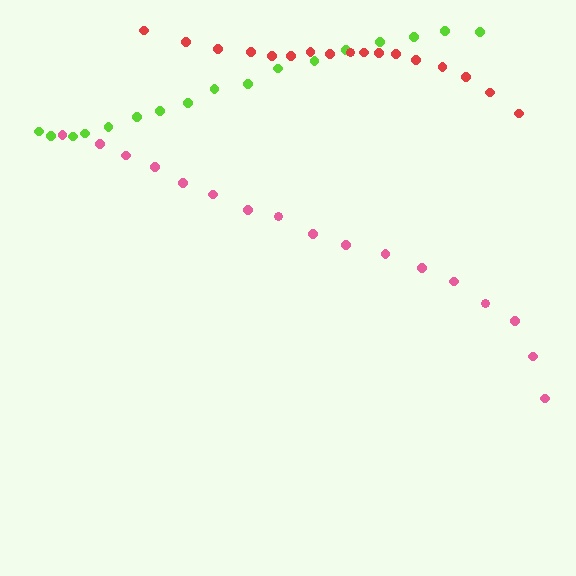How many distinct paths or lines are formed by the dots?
There are 3 distinct paths.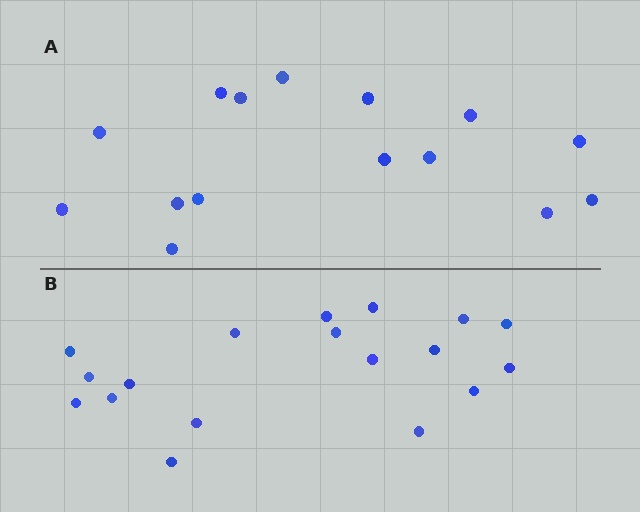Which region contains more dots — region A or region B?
Region B (the bottom region) has more dots.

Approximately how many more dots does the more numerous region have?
Region B has just a few more — roughly 2 or 3 more dots than region A.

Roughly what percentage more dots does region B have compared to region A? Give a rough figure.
About 20% more.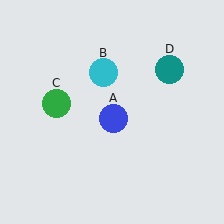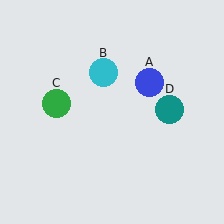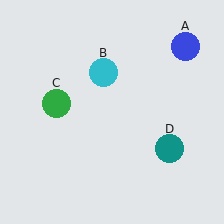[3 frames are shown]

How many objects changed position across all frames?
2 objects changed position: blue circle (object A), teal circle (object D).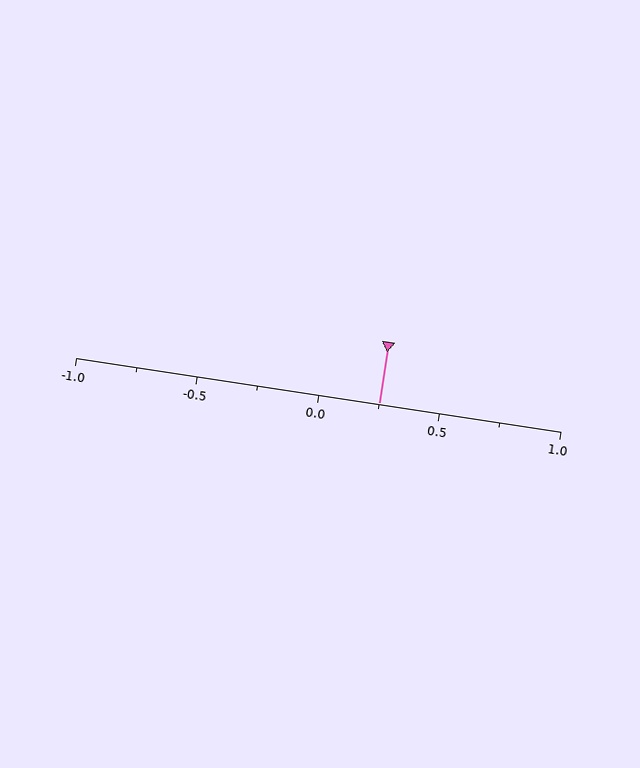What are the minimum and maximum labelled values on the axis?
The axis runs from -1.0 to 1.0.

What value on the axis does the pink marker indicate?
The marker indicates approximately 0.25.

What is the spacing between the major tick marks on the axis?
The major ticks are spaced 0.5 apart.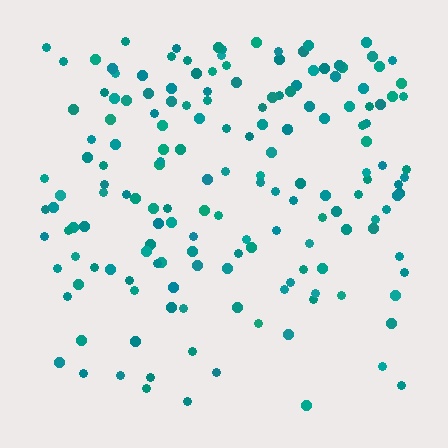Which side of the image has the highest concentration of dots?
The top.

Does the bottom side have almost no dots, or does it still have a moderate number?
Still a moderate number, just noticeably fewer than the top.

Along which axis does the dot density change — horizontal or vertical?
Vertical.